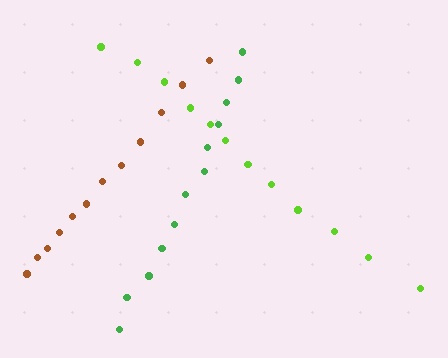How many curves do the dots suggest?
There are 3 distinct paths.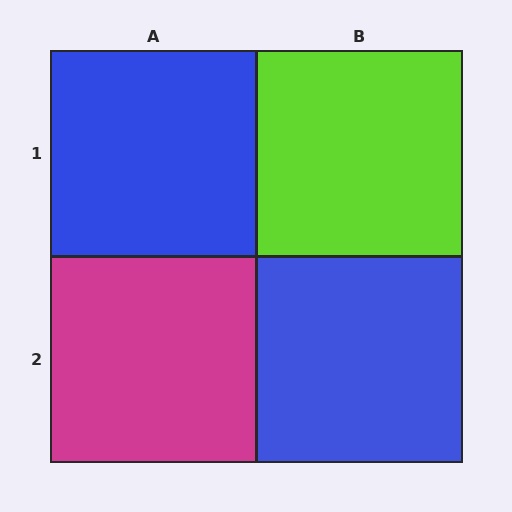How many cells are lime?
1 cell is lime.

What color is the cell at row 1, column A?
Blue.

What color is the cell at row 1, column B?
Lime.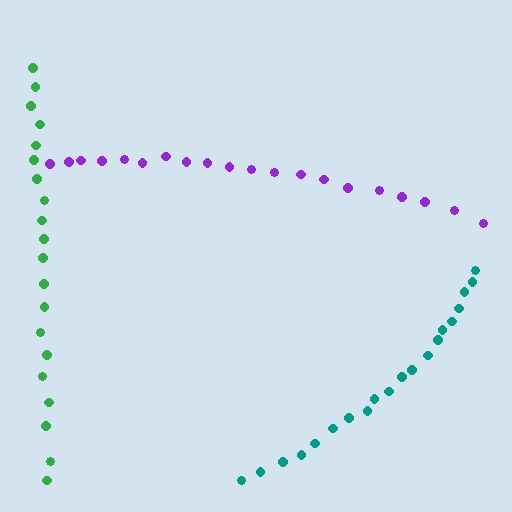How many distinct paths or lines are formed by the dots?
There are 3 distinct paths.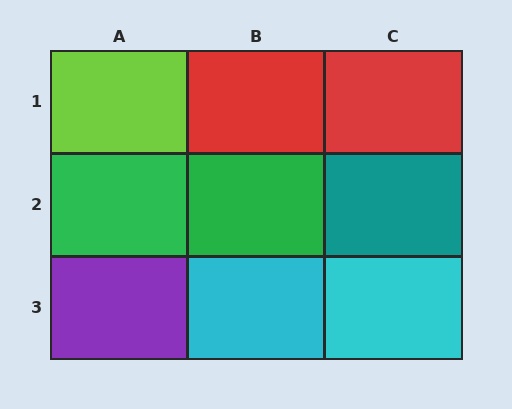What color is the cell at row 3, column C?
Cyan.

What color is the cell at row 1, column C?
Red.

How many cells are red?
2 cells are red.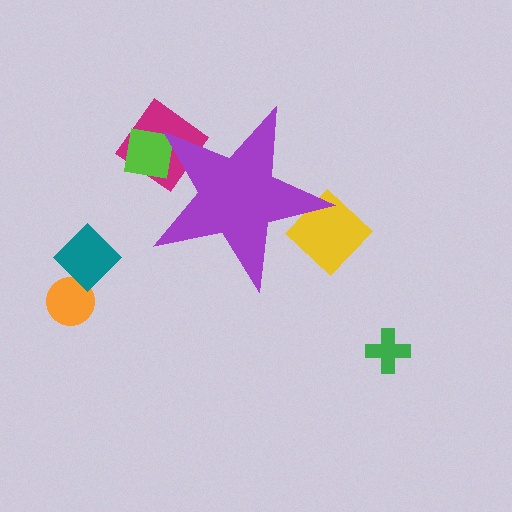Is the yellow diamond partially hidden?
Yes, the yellow diamond is partially hidden behind the purple star.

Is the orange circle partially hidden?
No, the orange circle is fully visible.